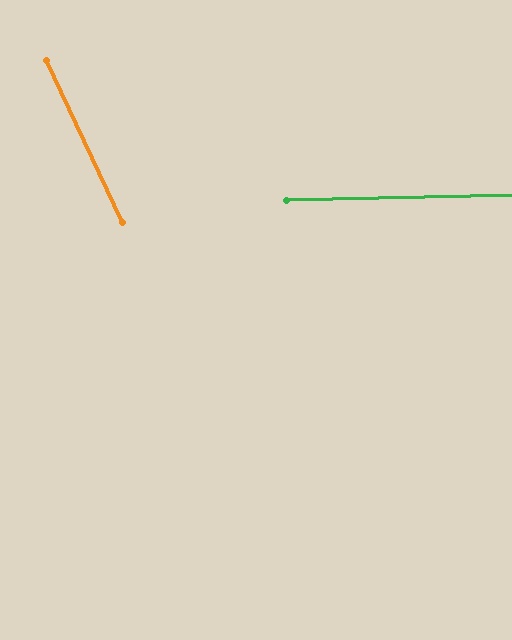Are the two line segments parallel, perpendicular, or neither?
Neither parallel nor perpendicular — they differ by about 66°.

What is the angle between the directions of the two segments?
Approximately 66 degrees.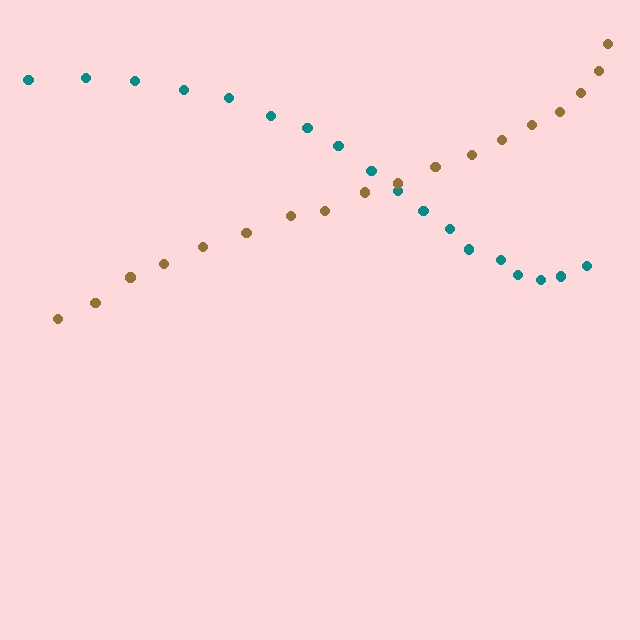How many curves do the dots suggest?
There are 2 distinct paths.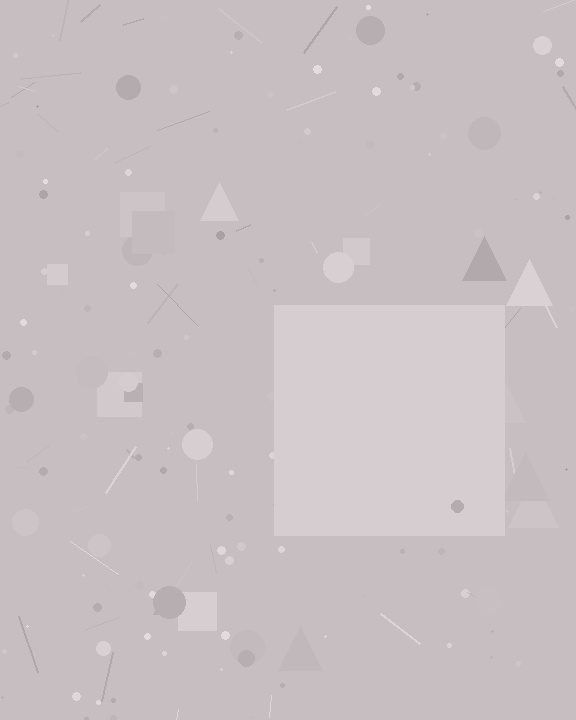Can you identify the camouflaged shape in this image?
The camouflaged shape is a square.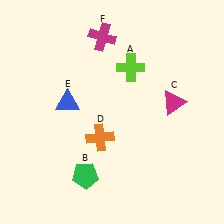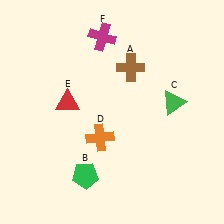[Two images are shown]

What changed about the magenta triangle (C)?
In Image 1, C is magenta. In Image 2, it changed to green.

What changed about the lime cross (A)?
In Image 1, A is lime. In Image 2, it changed to brown.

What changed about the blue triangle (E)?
In Image 1, E is blue. In Image 2, it changed to red.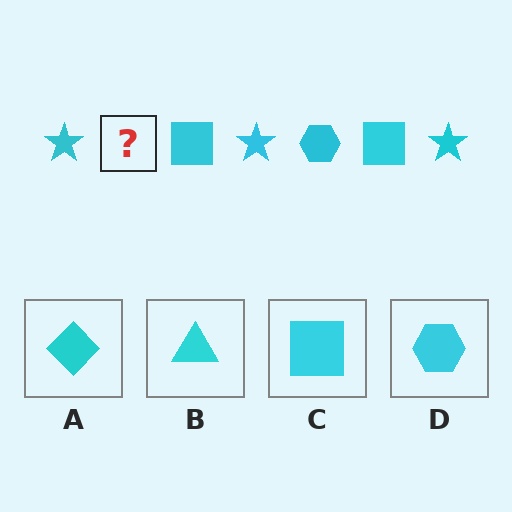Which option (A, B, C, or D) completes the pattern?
D.